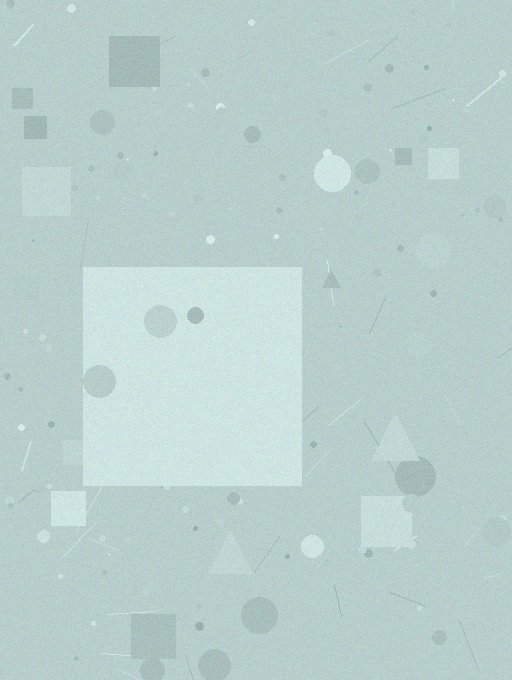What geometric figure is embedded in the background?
A square is embedded in the background.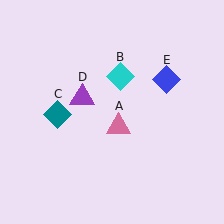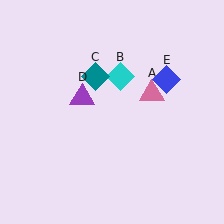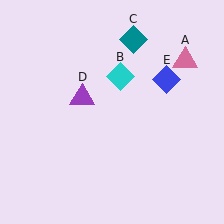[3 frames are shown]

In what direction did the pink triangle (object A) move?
The pink triangle (object A) moved up and to the right.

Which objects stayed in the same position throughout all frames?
Cyan diamond (object B) and purple triangle (object D) and blue diamond (object E) remained stationary.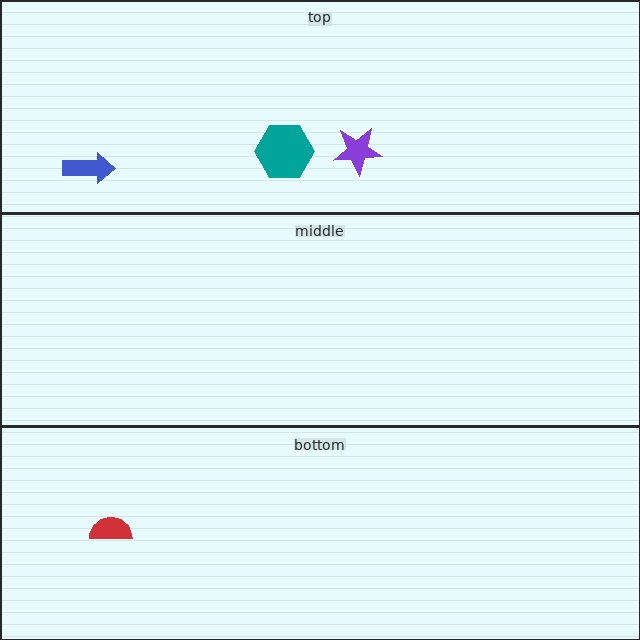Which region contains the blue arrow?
The top region.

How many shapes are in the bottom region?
1.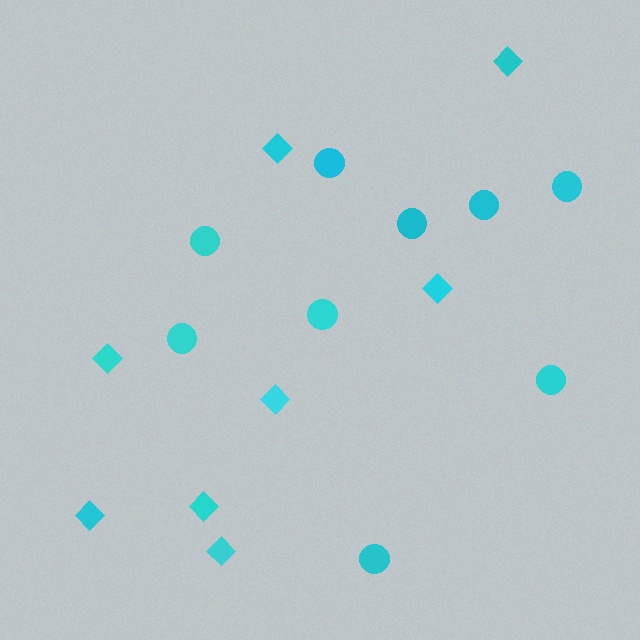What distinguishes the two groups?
There are 2 groups: one group of diamonds (8) and one group of circles (9).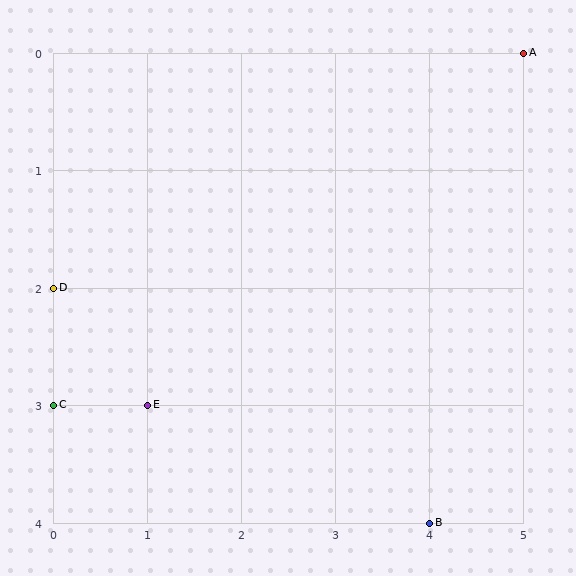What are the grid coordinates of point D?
Point D is at grid coordinates (0, 2).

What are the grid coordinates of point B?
Point B is at grid coordinates (4, 4).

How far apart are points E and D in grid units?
Points E and D are 1 column and 1 row apart (about 1.4 grid units diagonally).